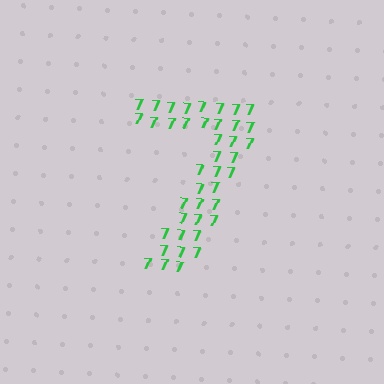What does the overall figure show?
The overall figure shows the digit 7.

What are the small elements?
The small elements are digit 7's.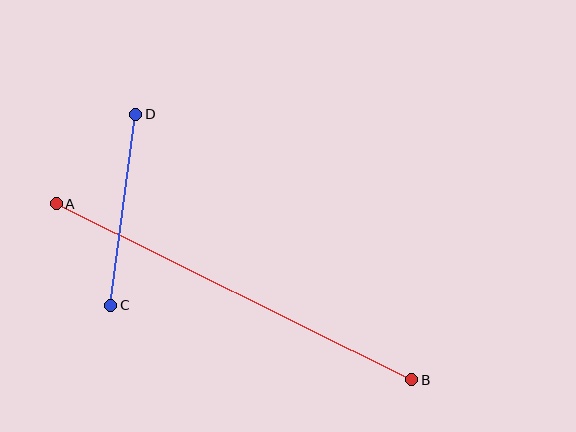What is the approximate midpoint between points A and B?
The midpoint is at approximately (234, 292) pixels.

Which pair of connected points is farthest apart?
Points A and B are farthest apart.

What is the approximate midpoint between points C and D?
The midpoint is at approximately (123, 210) pixels.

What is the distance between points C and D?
The distance is approximately 193 pixels.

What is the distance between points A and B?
The distance is approximately 397 pixels.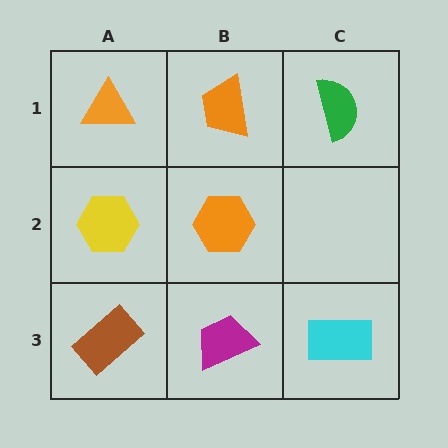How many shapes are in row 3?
3 shapes.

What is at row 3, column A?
A brown rectangle.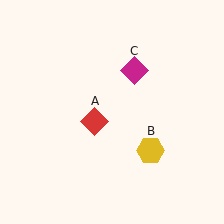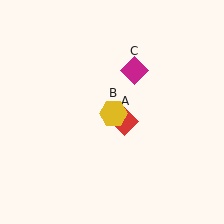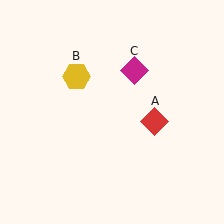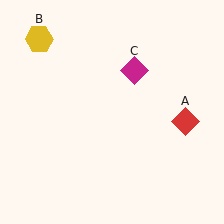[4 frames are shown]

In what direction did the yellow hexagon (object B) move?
The yellow hexagon (object B) moved up and to the left.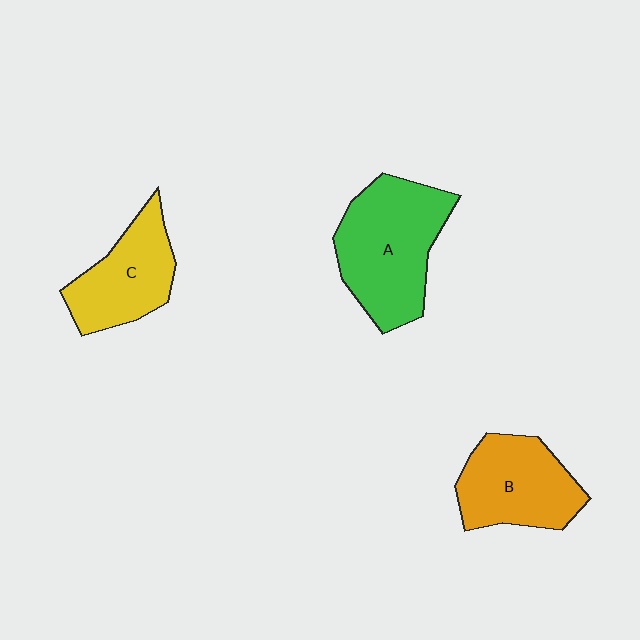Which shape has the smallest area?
Shape C (yellow).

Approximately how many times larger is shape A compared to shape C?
Approximately 1.5 times.